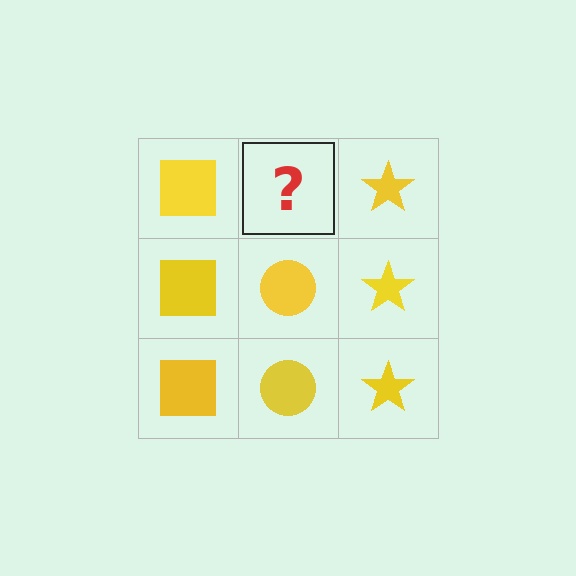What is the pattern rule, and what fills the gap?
The rule is that each column has a consistent shape. The gap should be filled with a yellow circle.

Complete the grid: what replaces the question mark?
The question mark should be replaced with a yellow circle.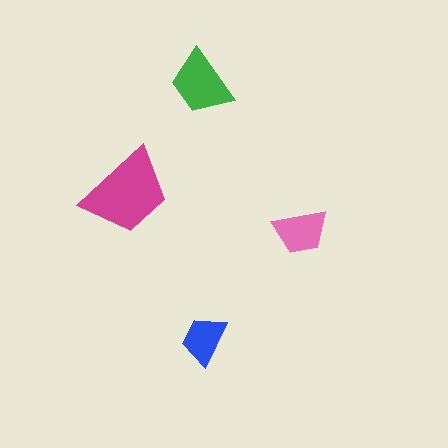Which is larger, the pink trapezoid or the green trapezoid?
The green one.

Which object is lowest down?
The blue trapezoid is bottommost.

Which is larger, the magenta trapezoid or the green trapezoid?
The magenta one.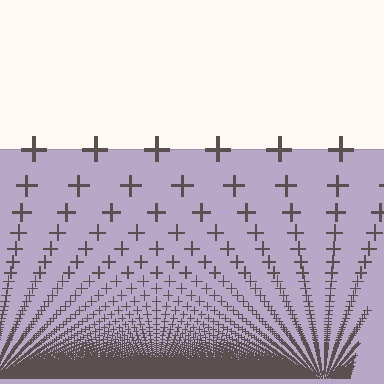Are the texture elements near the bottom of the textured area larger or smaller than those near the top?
Smaller. The gradient is inverted — elements near the bottom are smaller and denser.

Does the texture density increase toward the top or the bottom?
Density increases toward the bottom.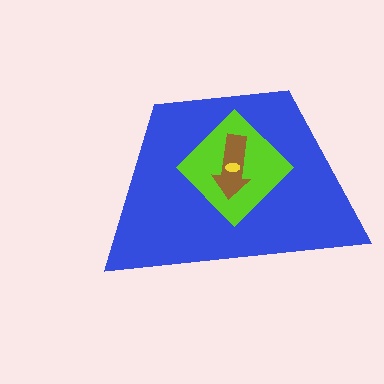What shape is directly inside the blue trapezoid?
The lime diamond.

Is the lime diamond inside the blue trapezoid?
Yes.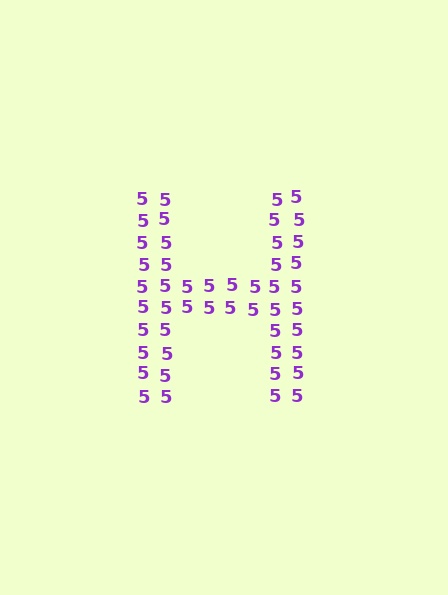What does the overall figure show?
The overall figure shows the letter H.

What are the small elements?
The small elements are digit 5's.